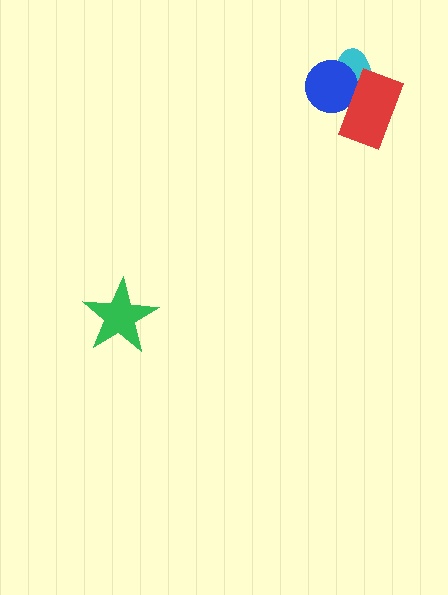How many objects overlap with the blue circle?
2 objects overlap with the blue circle.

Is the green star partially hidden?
No, no other shape covers it.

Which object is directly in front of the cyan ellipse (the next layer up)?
The blue circle is directly in front of the cyan ellipse.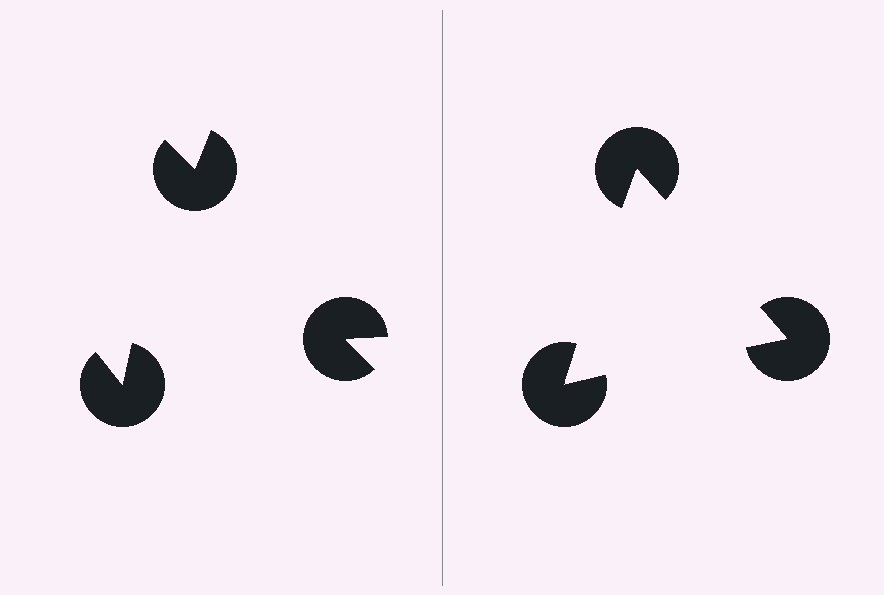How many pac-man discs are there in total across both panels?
6 — 3 on each side.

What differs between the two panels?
The pac-man discs are positioned identically on both sides; only the wedge orientations differ. On the right they align to a triangle; on the left they are misaligned.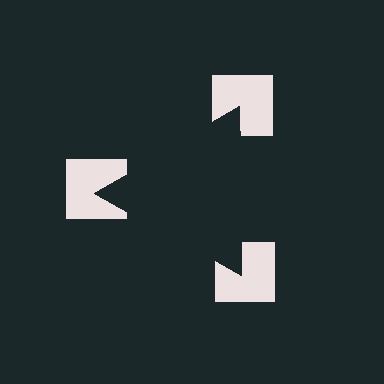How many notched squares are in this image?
There are 3 — one at each vertex of the illusory triangle.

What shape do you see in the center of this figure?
An illusory triangle — its edges are inferred from the aligned wedge cuts in the notched squares, not physically drawn.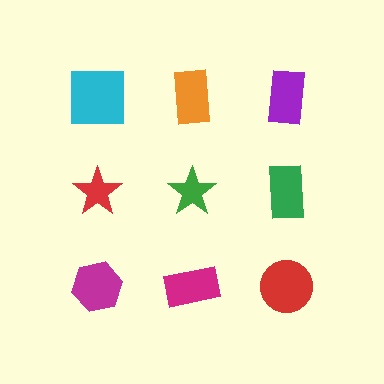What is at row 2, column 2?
A green star.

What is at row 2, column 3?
A green rectangle.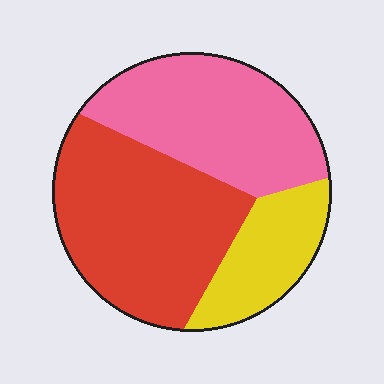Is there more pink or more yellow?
Pink.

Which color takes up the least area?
Yellow, at roughly 20%.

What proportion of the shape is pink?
Pink covers 36% of the shape.